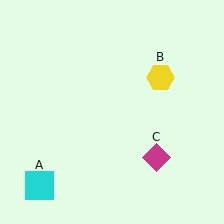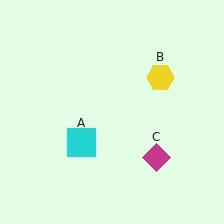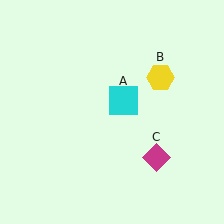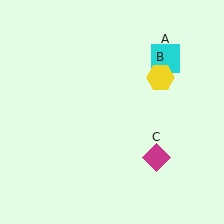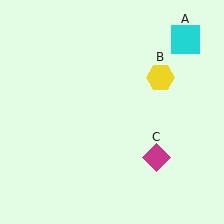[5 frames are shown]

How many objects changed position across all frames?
1 object changed position: cyan square (object A).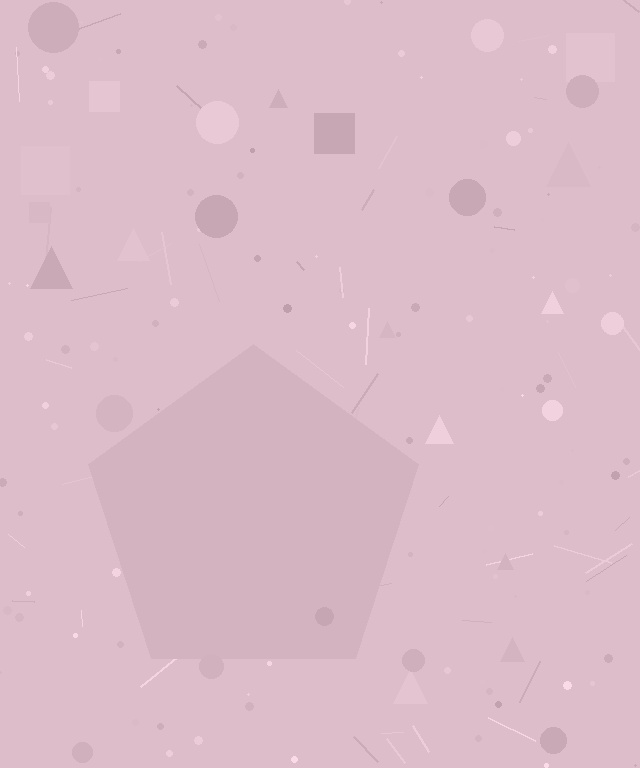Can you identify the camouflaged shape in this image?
The camouflaged shape is a pentagon.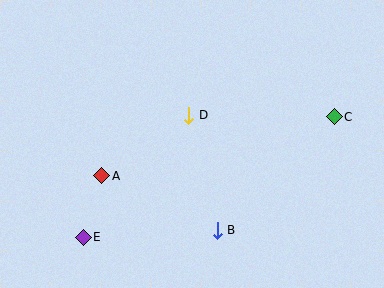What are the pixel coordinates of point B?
Point B is at (217, 230).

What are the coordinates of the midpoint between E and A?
The midpoint between E and A is at (92, 206).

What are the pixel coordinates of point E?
Point E is at (83, 237).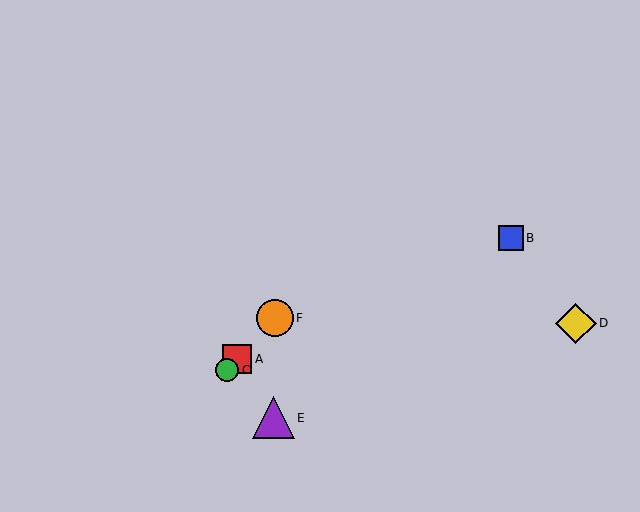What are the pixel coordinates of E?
Object E is at (273, 418).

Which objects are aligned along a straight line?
Objects A, C, F are aligned along a straight line.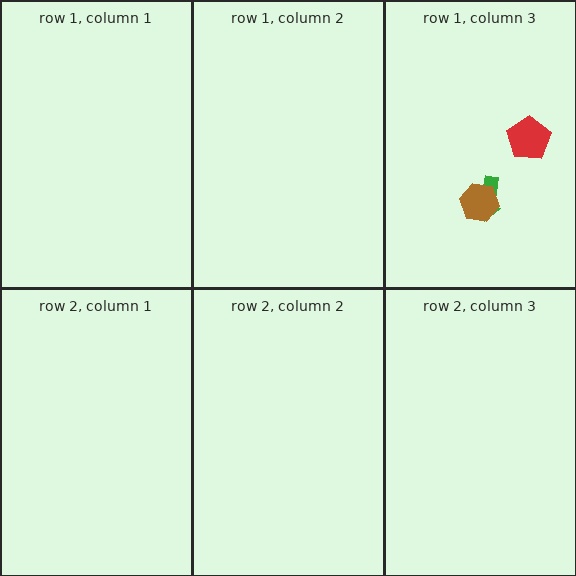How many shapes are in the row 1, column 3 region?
3.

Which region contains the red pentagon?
The row 1, column 3 region.